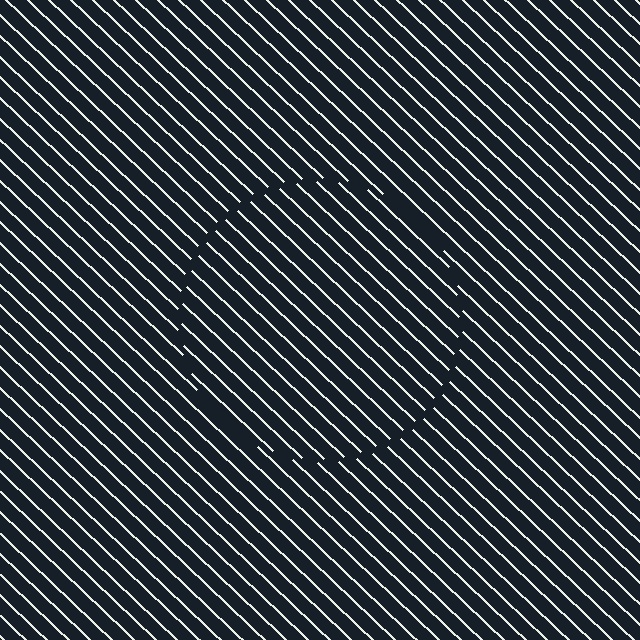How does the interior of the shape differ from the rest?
The interior of the shape contains the same grating, shifted by half a period — the contour is defined by the phase discontinuity where line-ends from the inner and outer gratings abut.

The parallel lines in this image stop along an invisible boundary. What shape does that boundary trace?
An illusory circle. The interior of the shape contains the same grating, shifted by half a period — the contour is defined by the phase discontinuity where line-ends from the inner and outer gratings abut.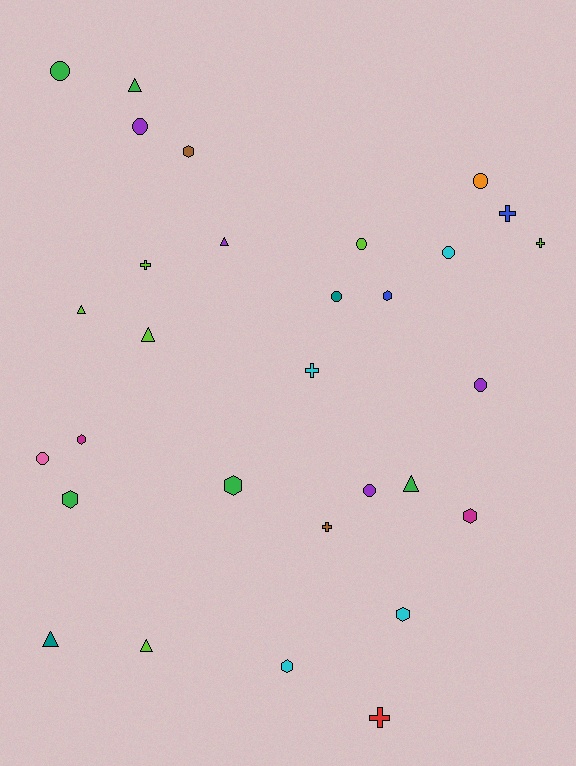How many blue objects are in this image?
There are 2 blue objects.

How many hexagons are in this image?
There are 8 hexagons.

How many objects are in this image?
There are 30 objects.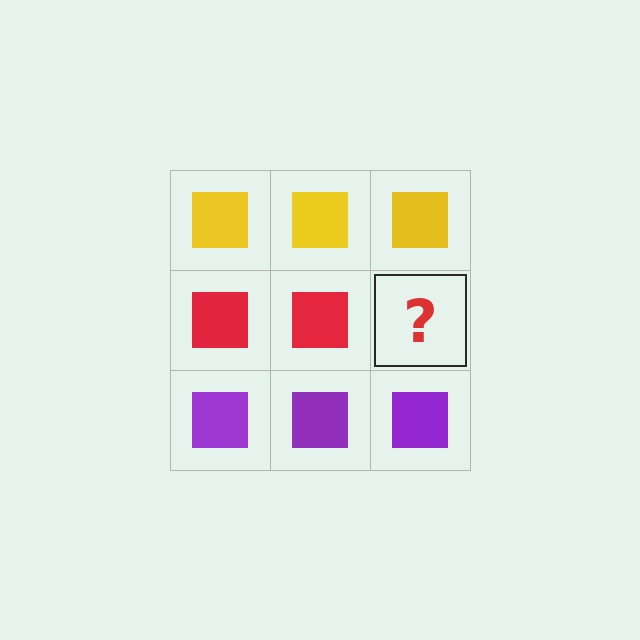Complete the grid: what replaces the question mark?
The question mark should be replaced with a red square.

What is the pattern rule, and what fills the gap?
The rule is that each row has a consistent color. The gap should be filled with a red square.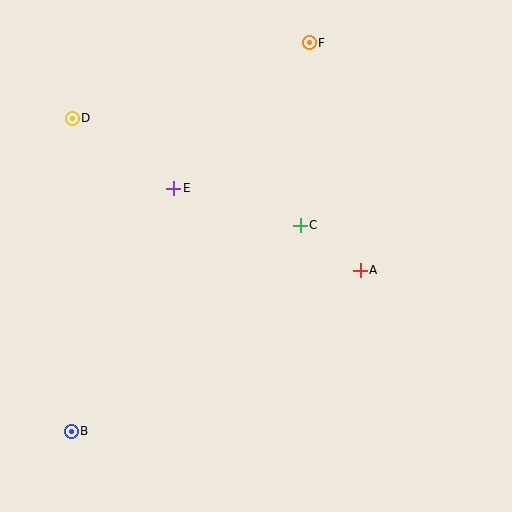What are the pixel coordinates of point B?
Point B is at (71, 431).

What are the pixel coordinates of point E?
Point E is at (174, 188).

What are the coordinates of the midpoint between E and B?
The midpoint between E and B is at (122, 310).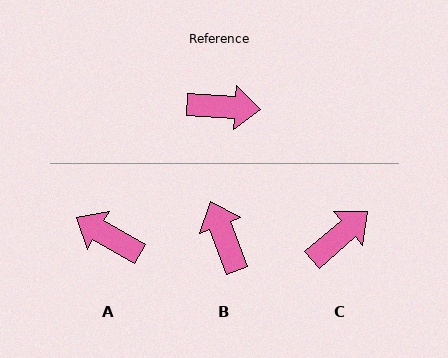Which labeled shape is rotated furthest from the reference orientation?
A, about 154 degrees away.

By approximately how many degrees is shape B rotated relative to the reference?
Approximately 115 degrees counter-clockwise.